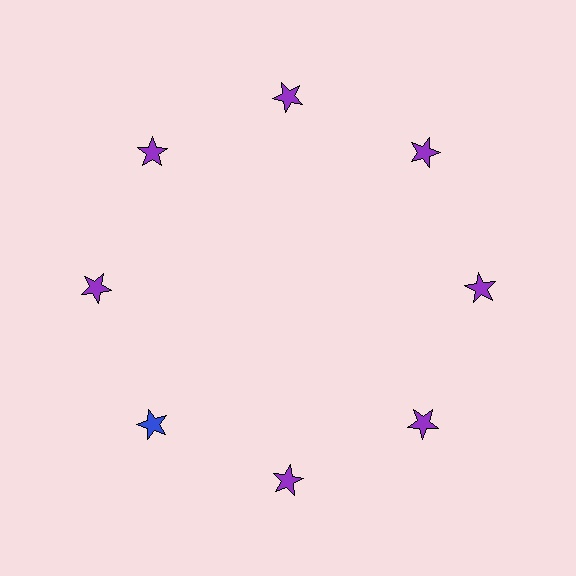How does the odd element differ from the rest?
It has a different color: blue instead of purple.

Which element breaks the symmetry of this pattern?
The blue star at roughly the 8 o'clock position breaks the symmetry. All other shapes are purple stars.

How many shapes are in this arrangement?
There are 8 shapes arranged in a ring pattern.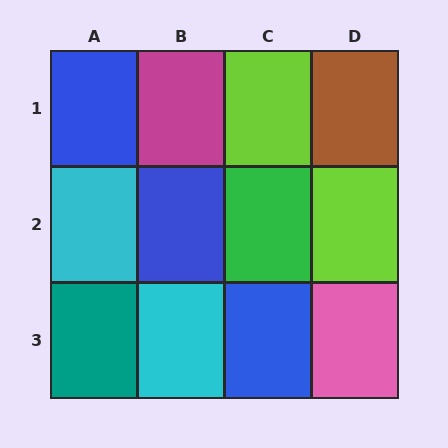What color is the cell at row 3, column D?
Pink.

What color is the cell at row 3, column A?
Teal.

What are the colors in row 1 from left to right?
Blue, magenta, lime, brown.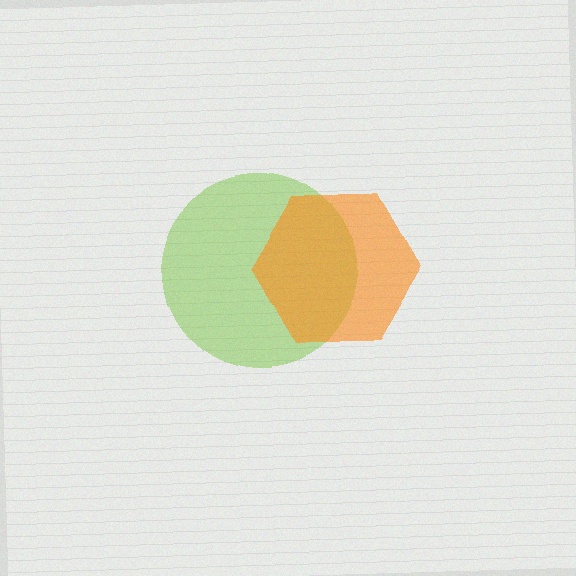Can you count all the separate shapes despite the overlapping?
Yes, there are 2 separate shapes.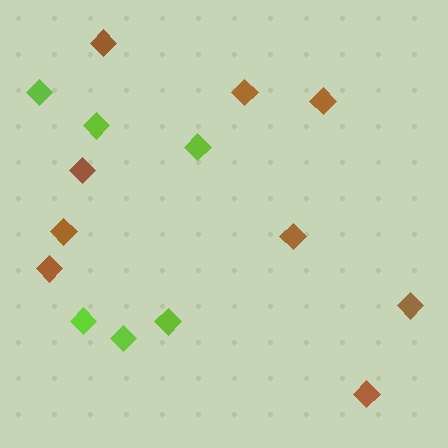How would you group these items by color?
There are 2 groups: one group of brown diamonds (9) and one group of lime diamonds (6).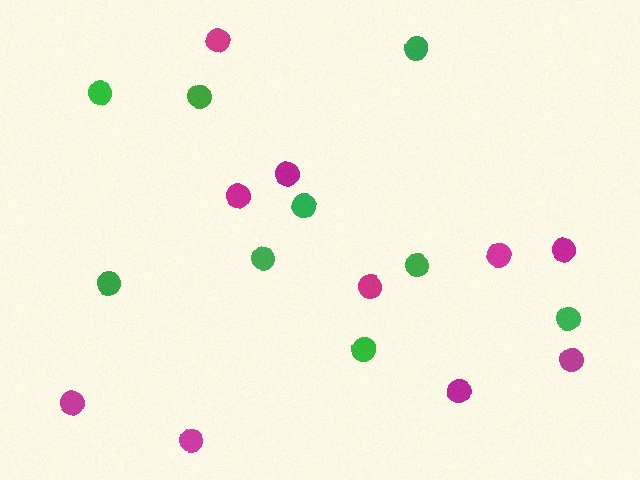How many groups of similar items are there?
There are 2 groups: one group of green circles (9) and one group of magenta circles (10).